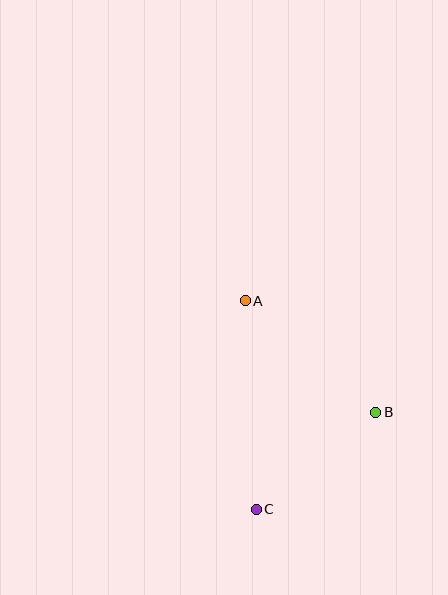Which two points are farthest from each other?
Points A and C are farthest from each other.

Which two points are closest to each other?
Points B and C are closest to each other.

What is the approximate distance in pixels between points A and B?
The distance between A and B is approximately 172 pixels.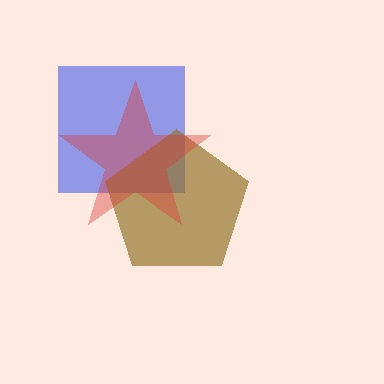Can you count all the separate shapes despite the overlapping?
Yes, there are 3 separate shapes.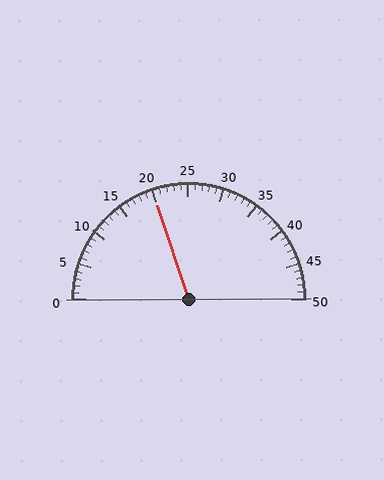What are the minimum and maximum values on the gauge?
The gauge ranges from 0 to 50.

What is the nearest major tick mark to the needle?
The nearest major tick mark is 20.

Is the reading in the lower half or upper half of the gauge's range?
The reading is in the lower half of the range (0 to 50).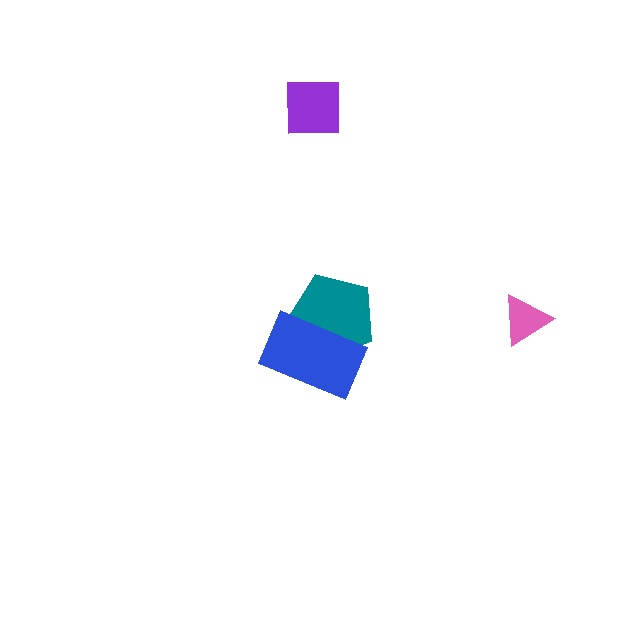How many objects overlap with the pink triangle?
0 objects overlap with the pink triangle.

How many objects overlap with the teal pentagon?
1 object overlaps with the teal pentagon.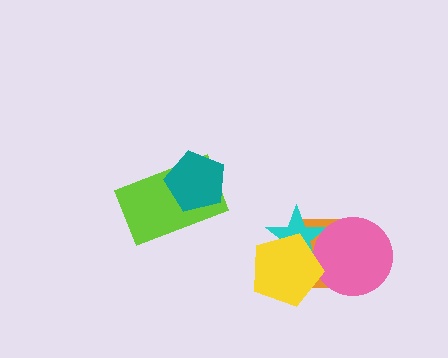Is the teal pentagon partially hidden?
No, no other shape covers it.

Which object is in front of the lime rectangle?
The teal pentagon is in front of the lime rectangle.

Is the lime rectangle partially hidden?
Yes, it is partially covered by another shape.